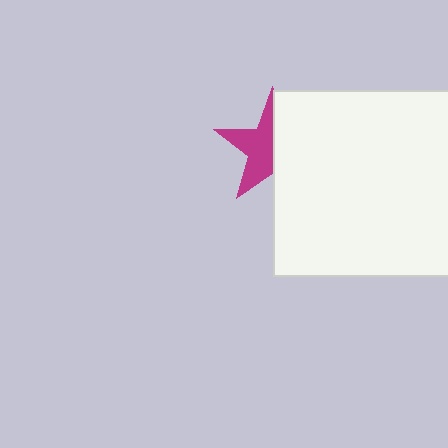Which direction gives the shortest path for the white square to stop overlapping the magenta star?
Moving right gives the shortest separation.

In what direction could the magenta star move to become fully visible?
The magenta star could move left. That would shift it out from behind the white square entirely.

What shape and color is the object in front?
The object in front is a white square.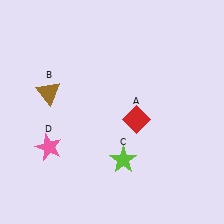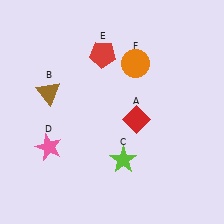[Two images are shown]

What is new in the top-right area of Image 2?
An orange circle (F) was added in the top-right area of Image 2.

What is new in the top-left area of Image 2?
A red pentagon (E) was added in the top-left area of Image 2.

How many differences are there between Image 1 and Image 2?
There are 2 differences between the two images.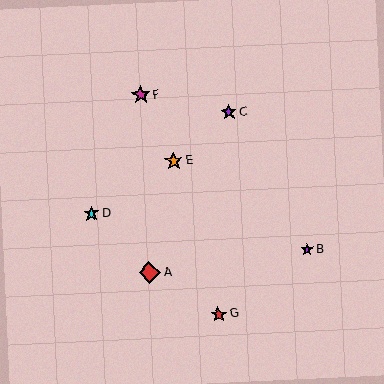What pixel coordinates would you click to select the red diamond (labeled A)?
Click at (150, 273) to select the red diamond A.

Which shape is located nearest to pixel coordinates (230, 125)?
The purple star (labeled C) at (229, 112) is nearest to that location.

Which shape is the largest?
The red diamond (labeled A) is the largest.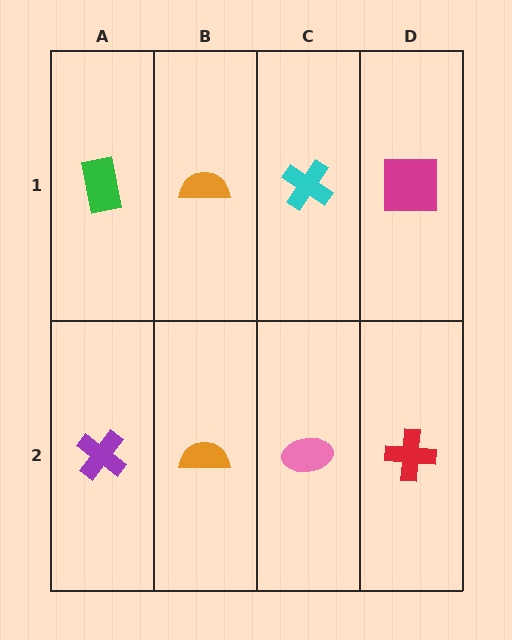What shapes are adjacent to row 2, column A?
A green rectangle (row 1, column A), an orange semicircle (row 2, column B).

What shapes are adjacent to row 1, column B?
An orange semicircle (row 2, column B), a green rectangle (row 1, column A), a cyan cross (row 1, column C).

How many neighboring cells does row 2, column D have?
2.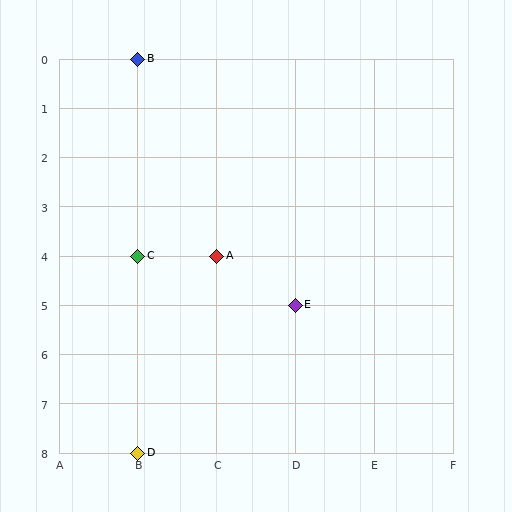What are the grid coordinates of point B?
Point B is at grid coordinates (B, 0).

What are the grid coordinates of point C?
Point C is at grid coordinates (B, 4).